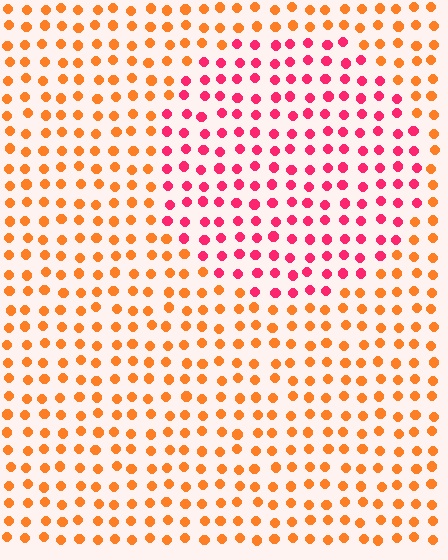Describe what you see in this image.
The image is filled with small orange elements in a uniform arrangement. A circle-shaped region is visible where the elements are tinted to a slightly different hue, forming a subtle color boundary.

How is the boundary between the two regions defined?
The boundary is defined purely by a slight shift in hue (about 46 degrees). Spacing, size, and orientation are identical on both sides.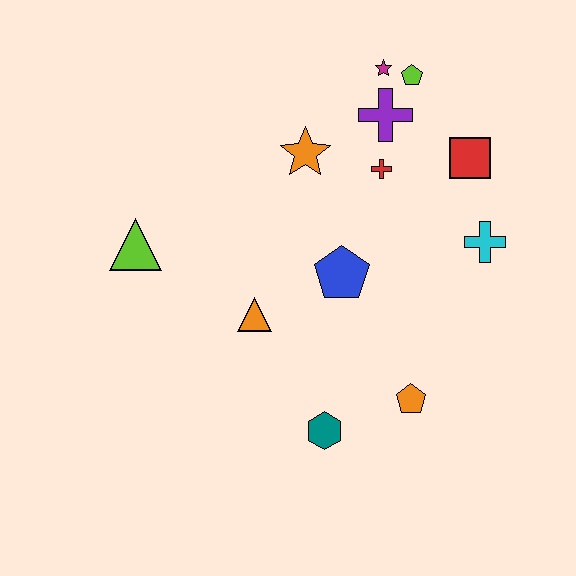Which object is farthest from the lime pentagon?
The teal hexagon is farthest from the lime pentagon.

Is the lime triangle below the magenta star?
Yes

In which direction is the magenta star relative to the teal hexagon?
The magenta star is above the teal hexagon.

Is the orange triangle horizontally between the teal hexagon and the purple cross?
No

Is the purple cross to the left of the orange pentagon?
Yes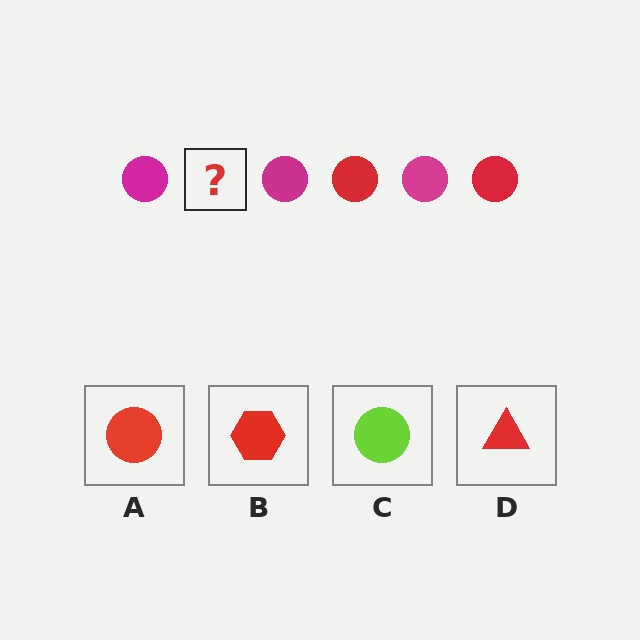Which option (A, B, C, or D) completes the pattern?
A.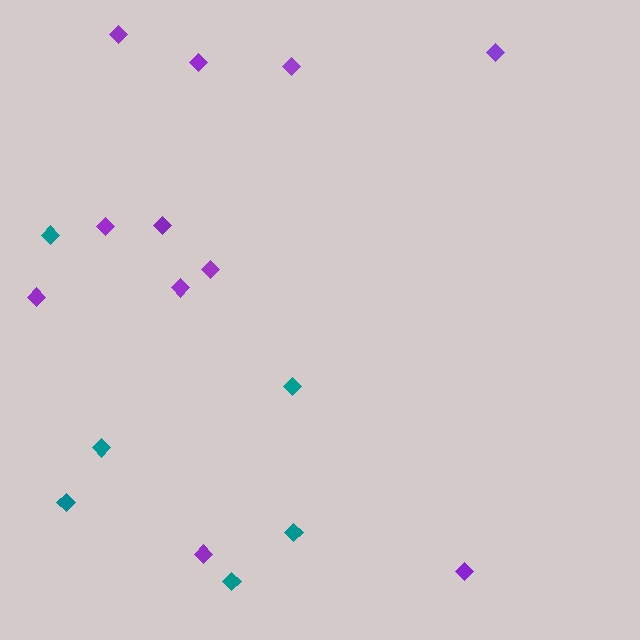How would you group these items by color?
There are 2 groups: one group of purple diamonds (11) and one group of teal diamonds (6).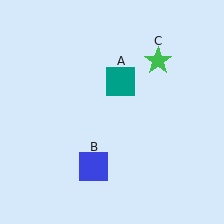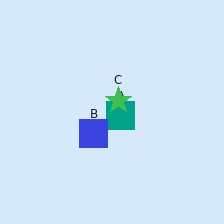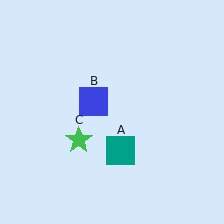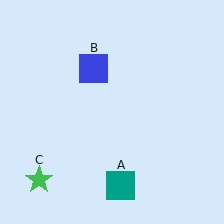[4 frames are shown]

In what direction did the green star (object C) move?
The green star (object C) moved down and to the left.